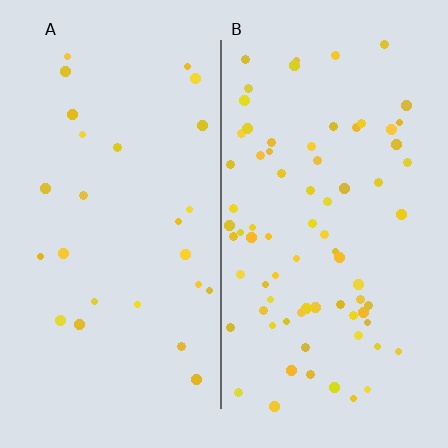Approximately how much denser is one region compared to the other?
Approximately 2.9× — region B over region A.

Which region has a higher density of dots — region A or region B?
B (the right).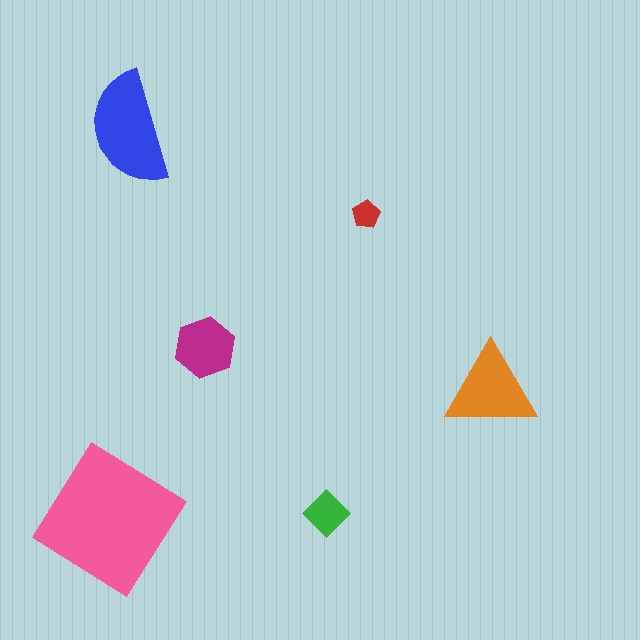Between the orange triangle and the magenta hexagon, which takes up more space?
The orange triangle.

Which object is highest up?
The blue semicircle is topmost.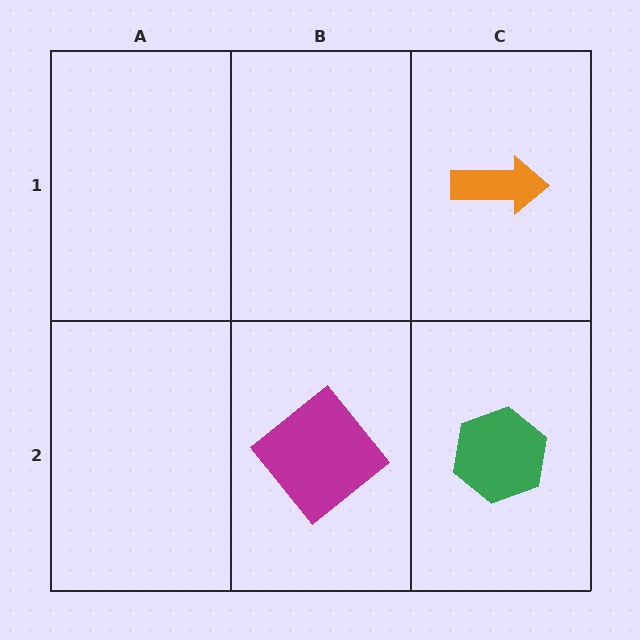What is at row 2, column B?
A magenta diamond.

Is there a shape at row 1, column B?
No, that cell is empty.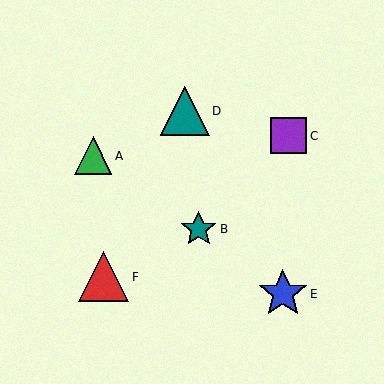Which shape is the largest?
The red triangle (labeled F) is the largest.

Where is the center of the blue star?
The center of the blue star is at (283, 294).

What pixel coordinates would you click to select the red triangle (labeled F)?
Click at (104, 277) to select the red triangle F.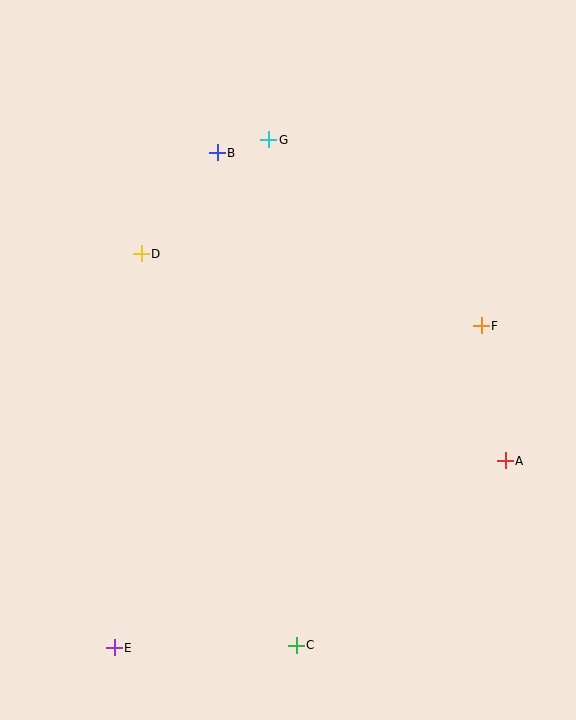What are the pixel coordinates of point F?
Point F is at (481, 326).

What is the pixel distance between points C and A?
The distance between C and A is 279 pixels.